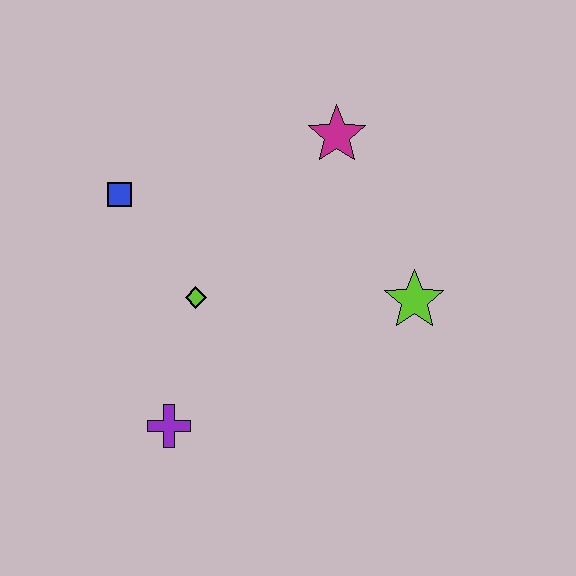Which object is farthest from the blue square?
The lime star is farthest from the blue square.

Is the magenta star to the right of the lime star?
No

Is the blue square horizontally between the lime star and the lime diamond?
No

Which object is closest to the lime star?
The magenta star is closest to the lime star.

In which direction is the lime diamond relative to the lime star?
The lime diamond is to the left of the lime star.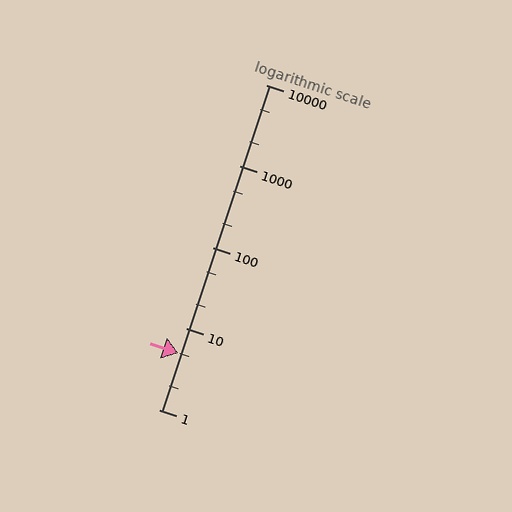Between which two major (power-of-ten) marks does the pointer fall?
The pointer is between 1 and 10.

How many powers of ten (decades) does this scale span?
The scale spans 4 decades, from 1 to 10000.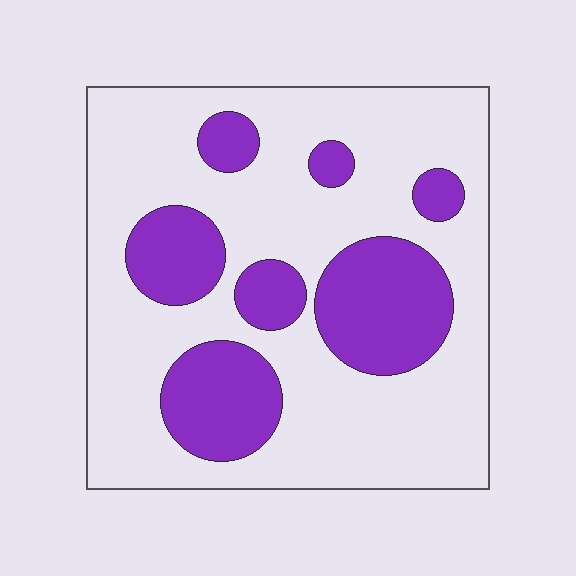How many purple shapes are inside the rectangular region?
7.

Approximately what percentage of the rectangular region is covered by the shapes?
Approximately 30%.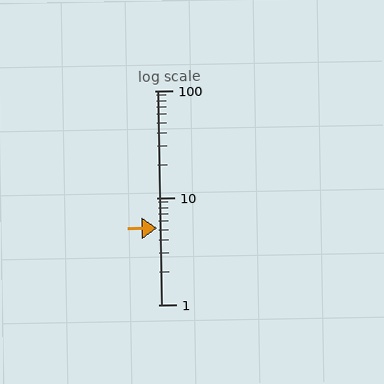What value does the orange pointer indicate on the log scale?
The pointer indicates approximately 5.2.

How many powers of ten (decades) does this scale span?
The scale spans 2 decades, from 1 to 100.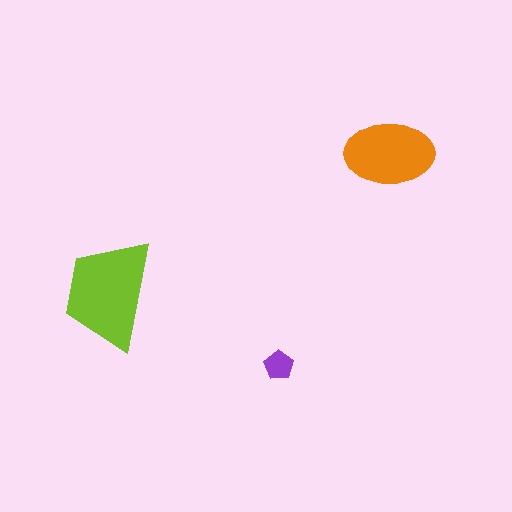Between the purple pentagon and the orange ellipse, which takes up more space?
The orange ellipse.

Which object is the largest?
The lime trapezoid.